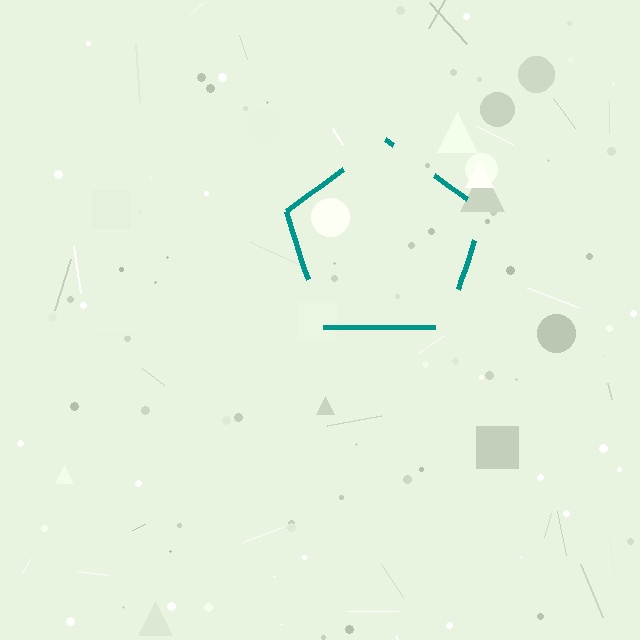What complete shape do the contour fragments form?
The contour fragments form a pentagon.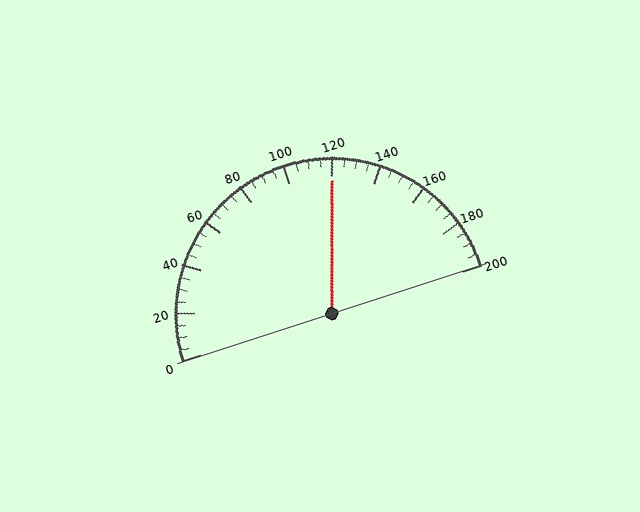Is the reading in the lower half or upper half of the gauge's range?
The reading is in the upper half of the range (0 to 200).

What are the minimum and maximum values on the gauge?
The gauge ranges from 0 to 200.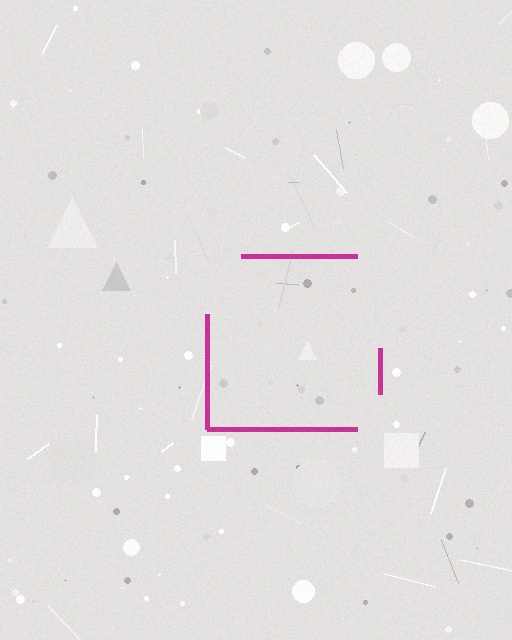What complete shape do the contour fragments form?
The contour fragments form a square.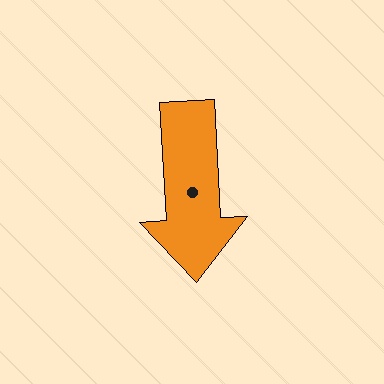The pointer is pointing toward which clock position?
Roughly 6 o'clock.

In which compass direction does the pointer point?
South.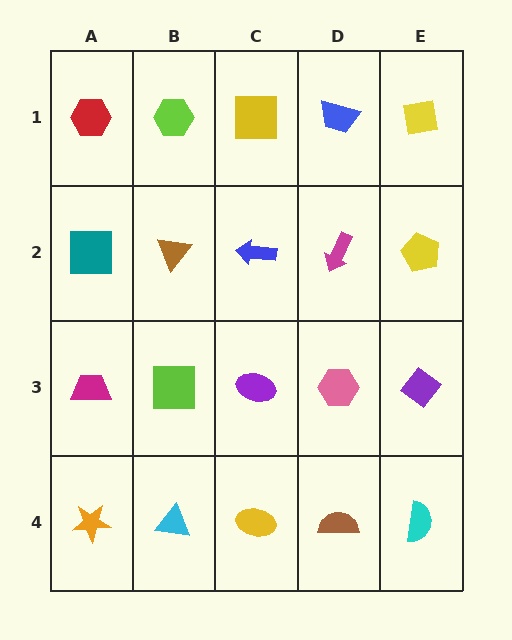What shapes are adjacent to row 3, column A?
A teal square (row 2, column A), an orange star (row 4, column A), a lime square (row 3, column B).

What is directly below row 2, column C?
A purple ellipse.